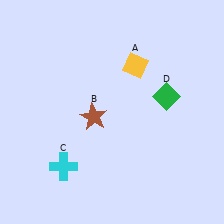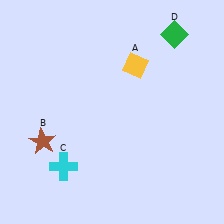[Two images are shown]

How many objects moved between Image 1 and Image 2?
2 objects moved between the two images.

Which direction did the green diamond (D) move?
The green diamond (D) moved up.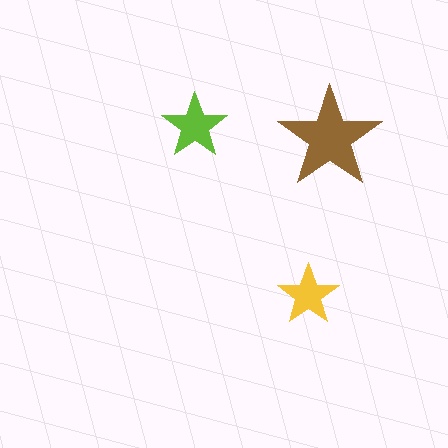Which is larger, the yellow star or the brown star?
The brown one.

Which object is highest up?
The lime star is topmost.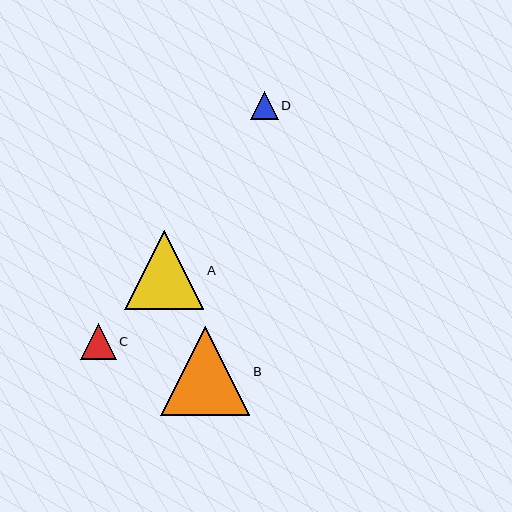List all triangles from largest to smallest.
From largest to smallest: B, A, C, D.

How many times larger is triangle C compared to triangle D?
Triangle C is approximately 1.3 times the size of triangle D.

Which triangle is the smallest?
Triangle D is the smallest with a size of approximately 27 pixels.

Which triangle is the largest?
Triangle B is the largest with a size of approximately 89 pixels.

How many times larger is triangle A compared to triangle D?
Triangle A is approximately 2.9 times the size of triangle D.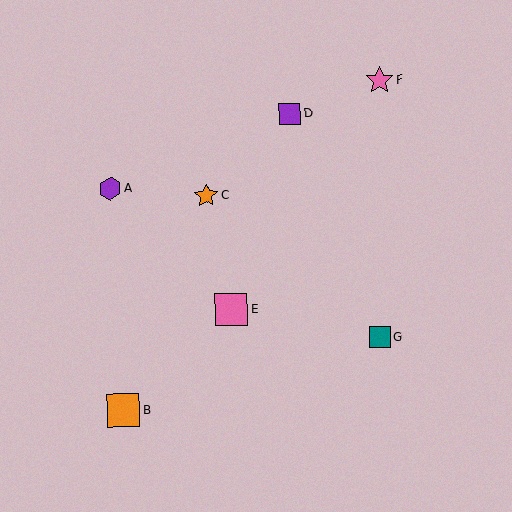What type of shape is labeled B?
Shape B is an orange square.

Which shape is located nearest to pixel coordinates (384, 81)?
The pink star (labeled F) at (380, 80) is nearest to that location.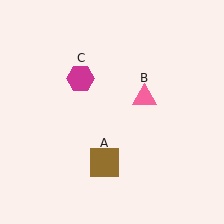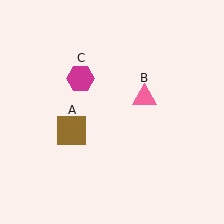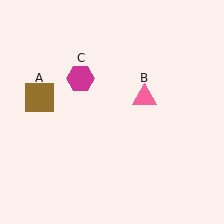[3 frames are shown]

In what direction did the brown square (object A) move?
The brown square (object A) moved up and to the left.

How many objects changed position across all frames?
1 object changed position: brown square (object A).